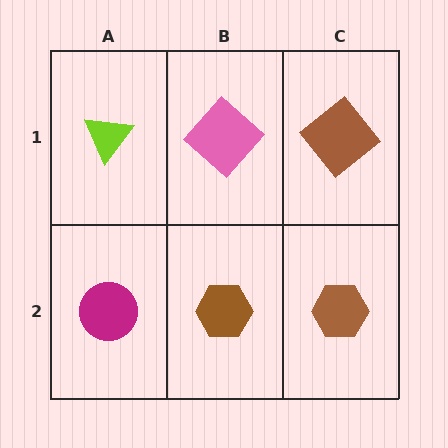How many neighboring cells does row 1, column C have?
2.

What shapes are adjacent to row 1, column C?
A brown hexagon (row 2, column C), a pink diamond (row 1, column B).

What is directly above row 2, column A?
A lime triangle.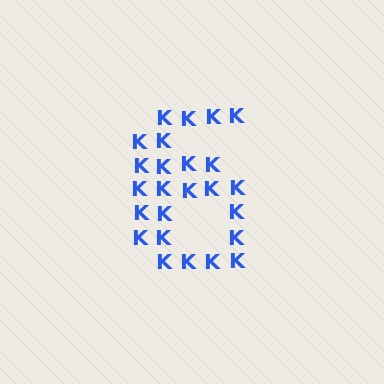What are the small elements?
The small elements are letter K's.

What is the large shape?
The large shape is the digit 6.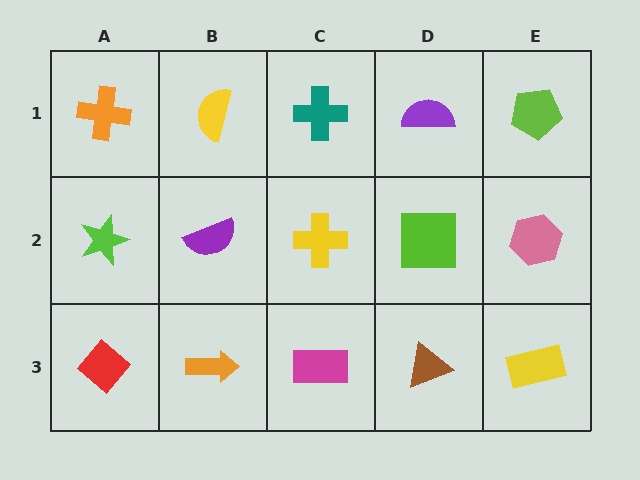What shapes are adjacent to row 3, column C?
A yellow cross (row 2, column C), an orange arrow (row 3, column B), a brown triangle (row 3, column D).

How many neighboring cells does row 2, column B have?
4.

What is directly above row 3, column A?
A lime star.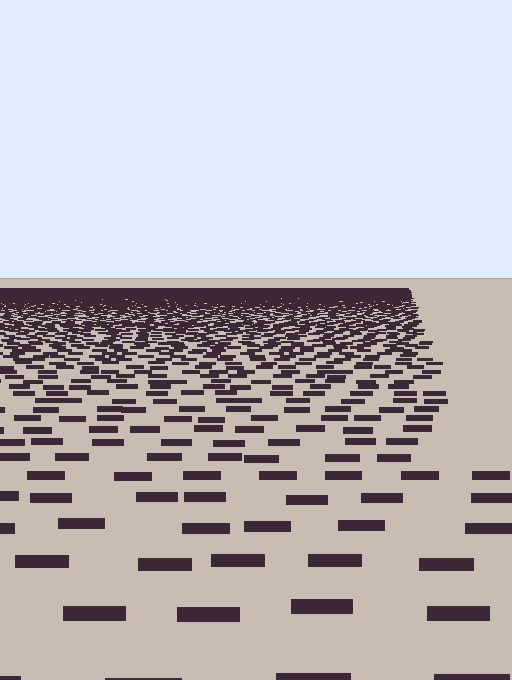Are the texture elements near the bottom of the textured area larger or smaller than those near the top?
Larger. Near the bottom, elements are closer to the viewer and appear at a bigger on-screen size.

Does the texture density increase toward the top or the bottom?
Density increases toward the top.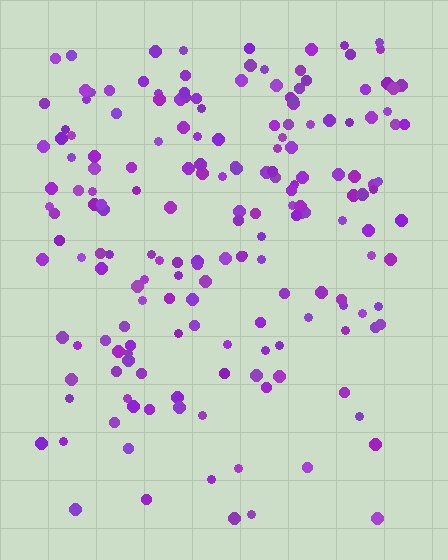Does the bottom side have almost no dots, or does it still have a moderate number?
Still a moderate number, just noticeably fewer than the top.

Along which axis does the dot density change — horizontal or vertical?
Vertical.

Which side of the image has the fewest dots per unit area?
The bottom.